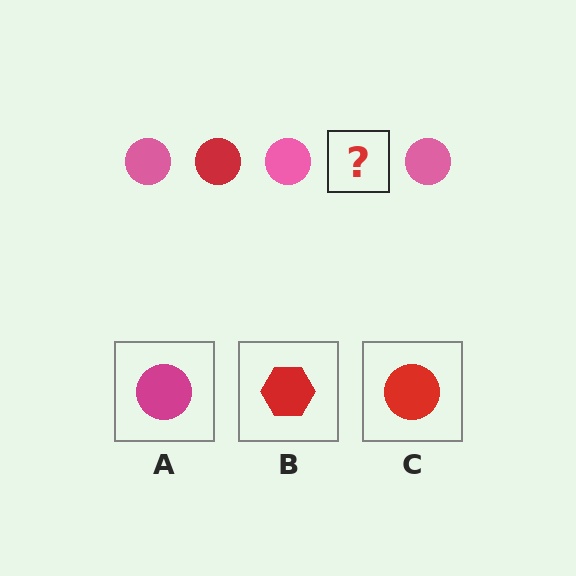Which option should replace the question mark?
Option C.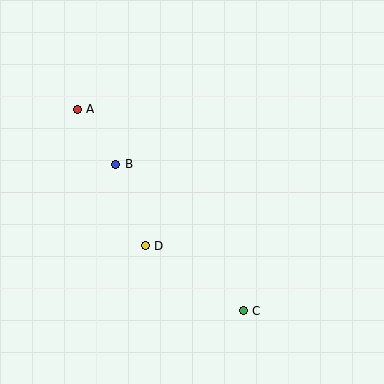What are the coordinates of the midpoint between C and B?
The midpoint between C and B is at (180, 237).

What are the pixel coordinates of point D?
Point D is at (145, 246).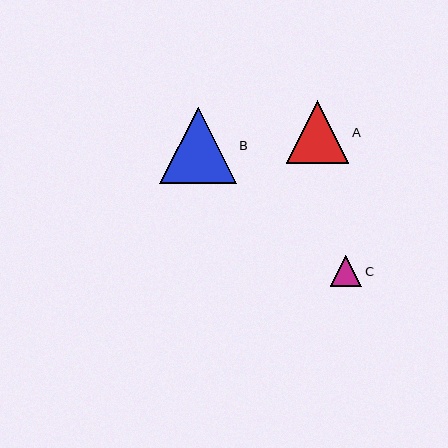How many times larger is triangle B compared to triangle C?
Triangle B is approximately 2.5 times the size of triangle C.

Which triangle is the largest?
Triangle B is the largest with a size of approximately 77 pixels.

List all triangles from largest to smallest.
From largest to smallest: B, A, C.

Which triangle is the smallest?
Triangle C is the smallest with a size of approximately 31 pixels.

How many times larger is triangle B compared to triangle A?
Triangle B is approximately 1.2 times the size of triangle A.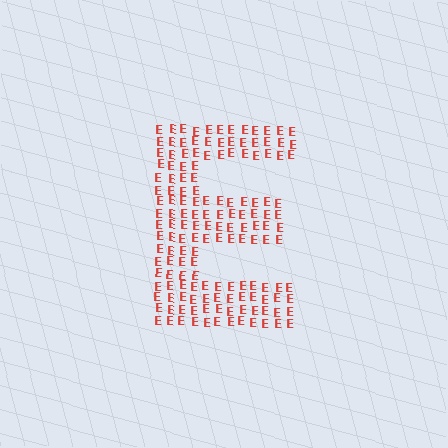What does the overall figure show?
The overall figure shows the letter E.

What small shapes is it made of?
It is made of small letter E's.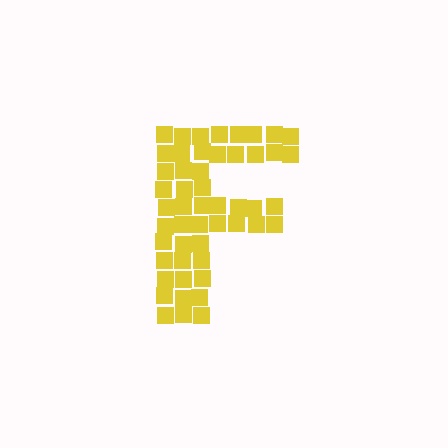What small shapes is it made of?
It is made of small squares.